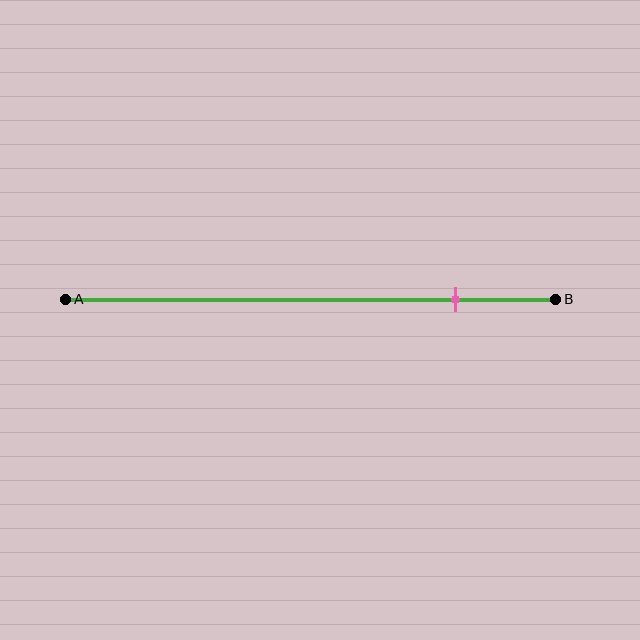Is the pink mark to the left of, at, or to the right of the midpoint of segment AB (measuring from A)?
The pink mark is to the right of the midpoint of segment AB.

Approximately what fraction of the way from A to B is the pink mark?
The pink mark is approximately 80% of the way from A to B.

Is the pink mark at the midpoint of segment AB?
No, the mark is at about 80% from A, not at the 50% midpoint.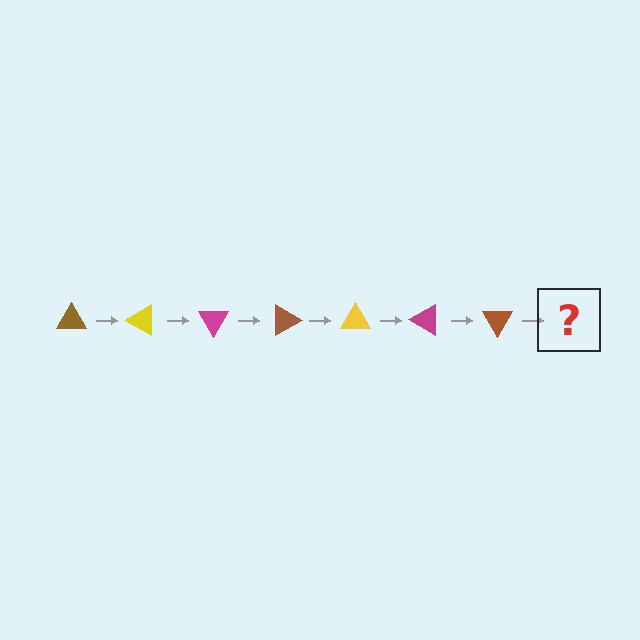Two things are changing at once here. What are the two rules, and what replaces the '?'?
The two rules are that it rotates 30 degrees each step and the color cycles through brown, yellow, and magenta. The '?' should be a yellow triangle, rotated 210 degrees from the start.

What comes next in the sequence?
The next element should be a yellow triangle, rotated 210 degrees from the start.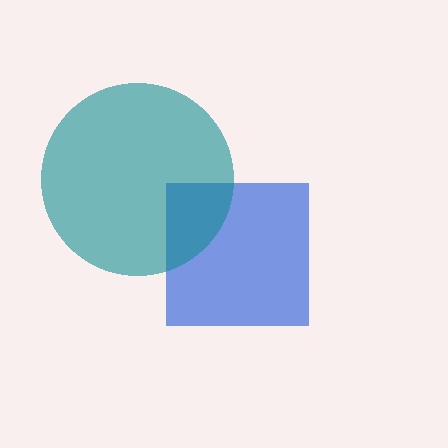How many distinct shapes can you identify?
There are 2 distinct shapes: a blue square, a teal circle.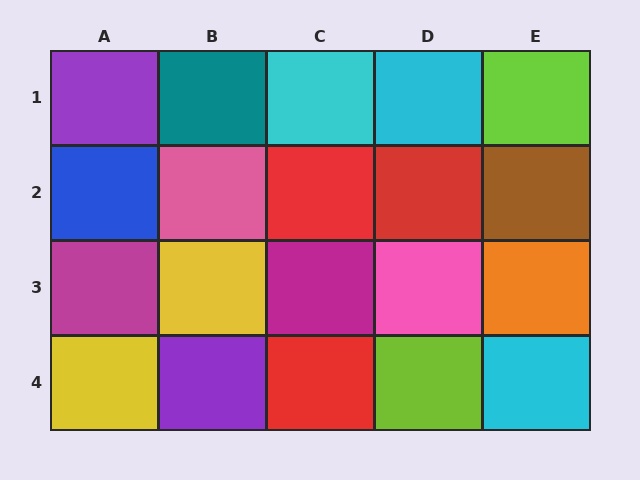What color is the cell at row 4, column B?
Purple.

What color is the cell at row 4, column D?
Lime.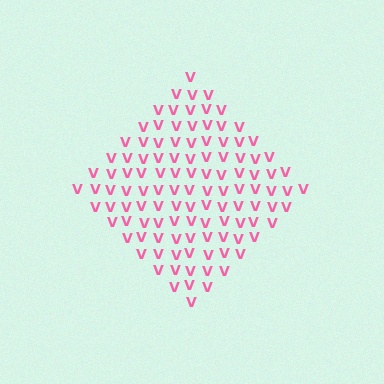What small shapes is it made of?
It is made of small letter V's.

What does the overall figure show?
The overall figure shows a diamond.